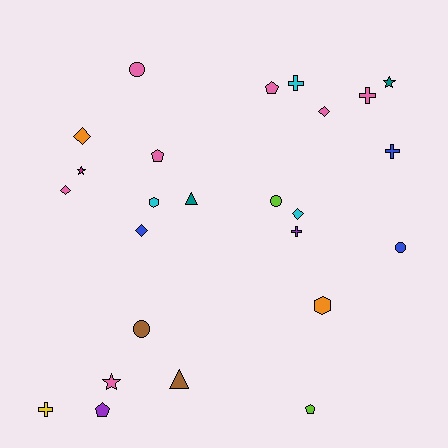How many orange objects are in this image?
There are 2 orange objects.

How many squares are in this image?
There are no squares.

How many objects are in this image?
There are 25 objects.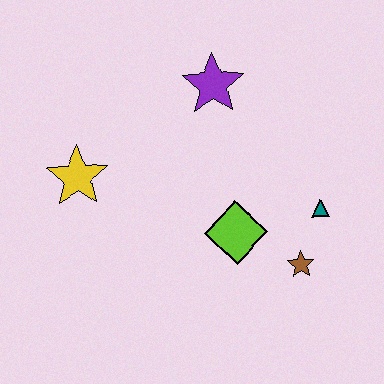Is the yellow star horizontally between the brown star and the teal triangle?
No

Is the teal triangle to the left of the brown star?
No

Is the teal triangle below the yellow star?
Yes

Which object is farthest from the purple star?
The brown star is farthest from the purple star.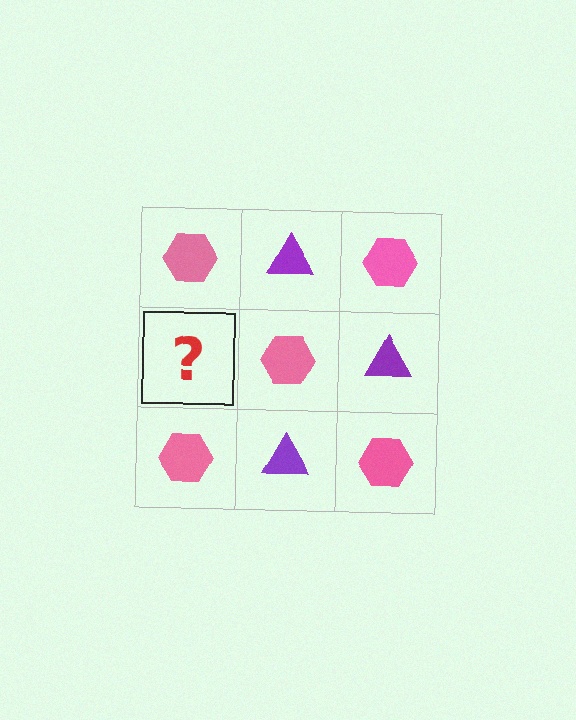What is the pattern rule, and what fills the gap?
The rule is that it alternates pink hexagon and purple triangle in a checkerboard pattern. The gap should be filled with a purple triangle.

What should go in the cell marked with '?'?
The missing cell should contain a purple triangle.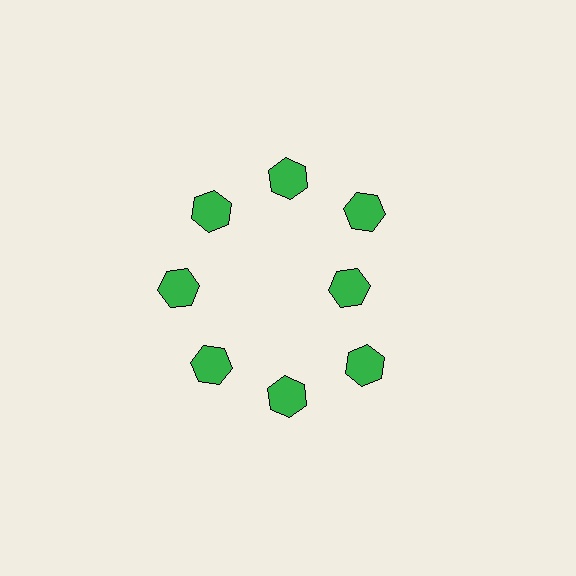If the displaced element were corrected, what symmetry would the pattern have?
It would have 8-fold rotational symmetry — the pattern would map onto itself every 45 degrees.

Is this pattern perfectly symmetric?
No. The 8 green hexagons are arranged in a ring, but one element near the 3 o'clock position is pulled inward toward the center, breaking the 8-fold rotational symmetry.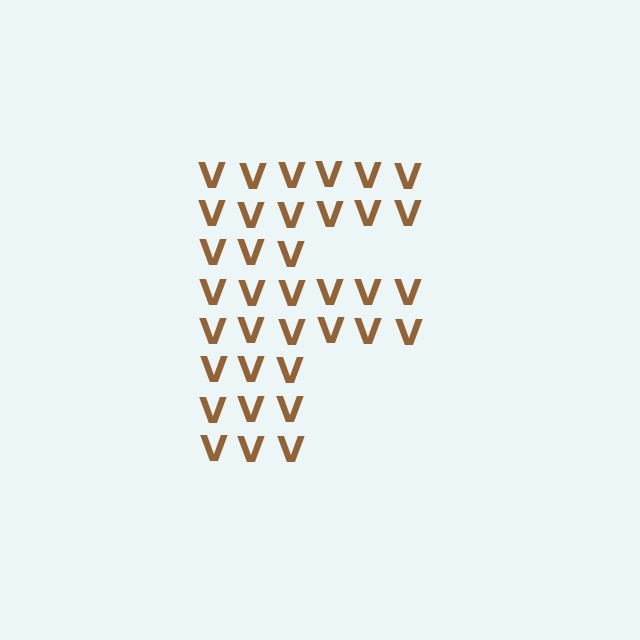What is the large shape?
The large shape is the letter F.